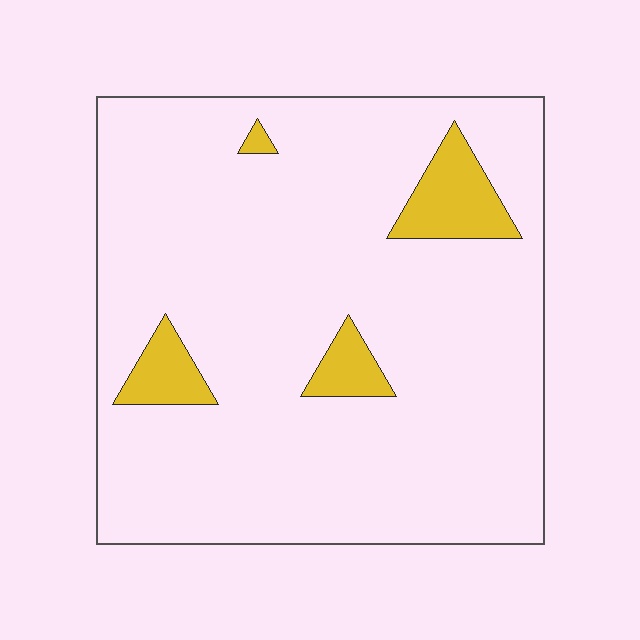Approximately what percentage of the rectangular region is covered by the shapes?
Approximately 10%.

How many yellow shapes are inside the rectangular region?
4.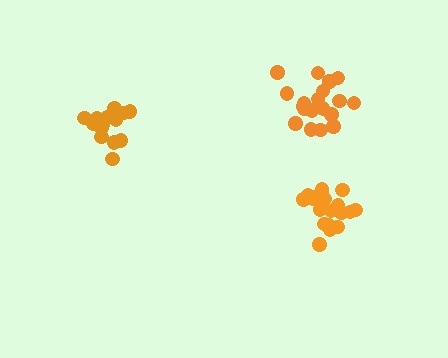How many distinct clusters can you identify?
There are 3 distinct clusters.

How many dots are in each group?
Group 1: 20 dots, Group 2: 14 dots, Group 3: 20 dots (54 total).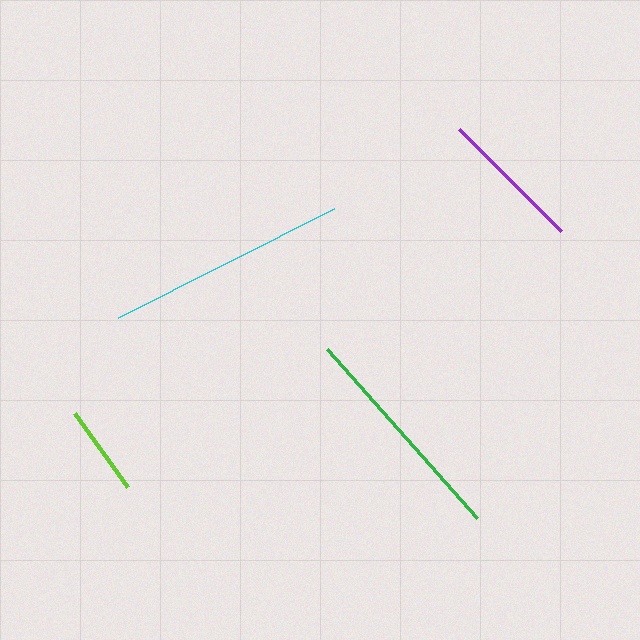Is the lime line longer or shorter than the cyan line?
The cyan line is longer than the lime line.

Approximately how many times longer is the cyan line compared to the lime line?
The cyan line is approximately 2.7 times the length of the lime line.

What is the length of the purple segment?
The purple segment is approximately 143 pixels long.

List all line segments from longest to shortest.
From longest to shortest: cyan, green, purple, lime.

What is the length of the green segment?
The green segment is approximately 226 pixels long.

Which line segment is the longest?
The cyan line is the longest at approximately 243 pixels.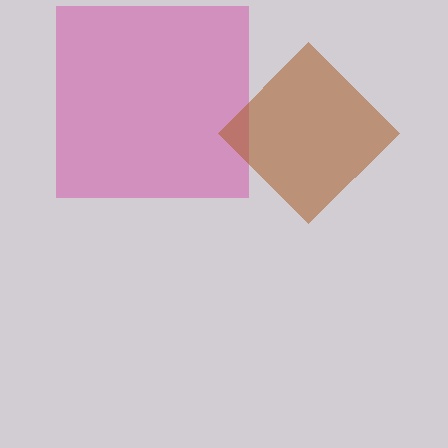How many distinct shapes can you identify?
There are 2 distinct shapes: a magenta square, a brown diamond.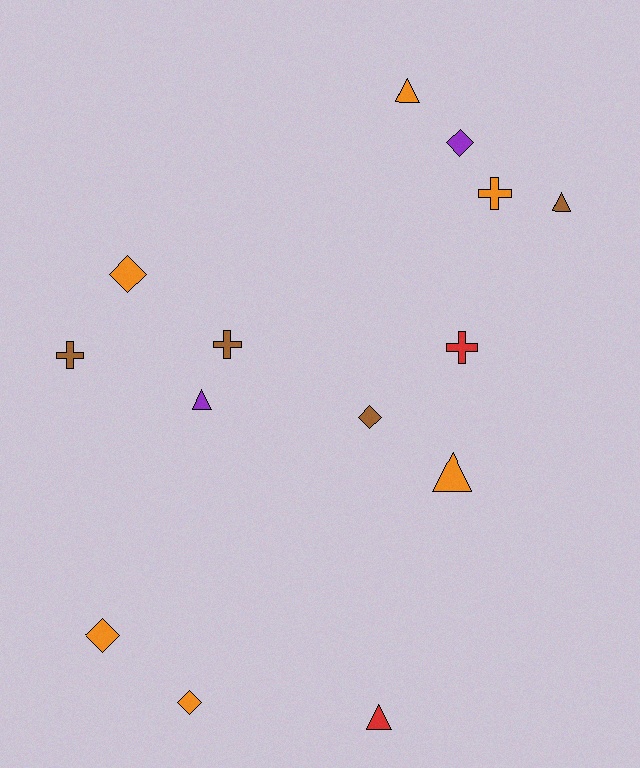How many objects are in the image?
There are 14 objects.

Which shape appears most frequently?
Diamond, with 5 objects.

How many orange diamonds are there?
There are 3 orange diamonds.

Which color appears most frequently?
Orange, with 6 objects.